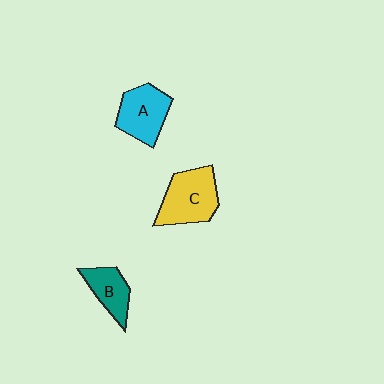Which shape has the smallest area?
Shape B (teal).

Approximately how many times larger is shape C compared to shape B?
Approximately 1.6 times.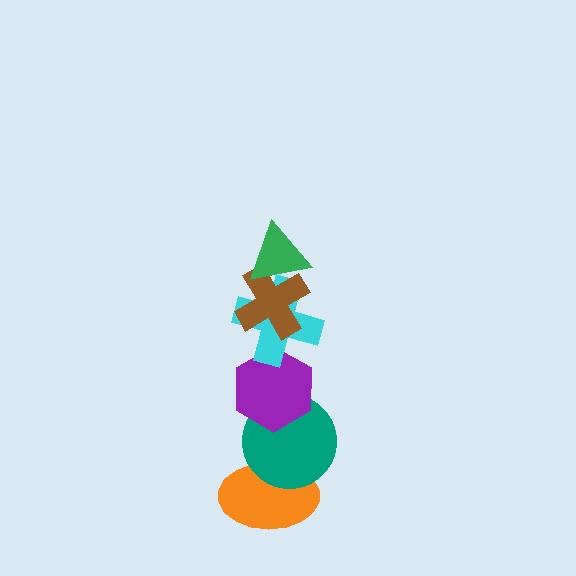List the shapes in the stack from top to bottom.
From top to bottom: the green triangle, the brown cross, the cyan cross, the purple hexagon, the teal circle, the orange ellipse.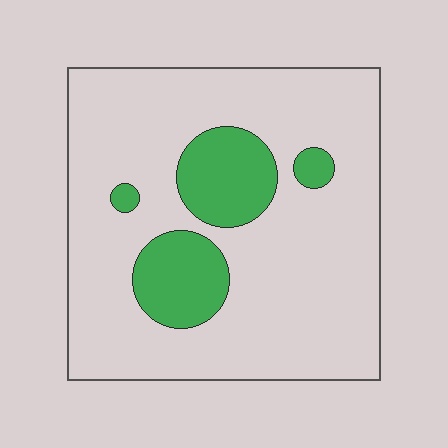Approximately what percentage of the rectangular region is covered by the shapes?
Approximately 20%.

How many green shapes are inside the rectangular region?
4.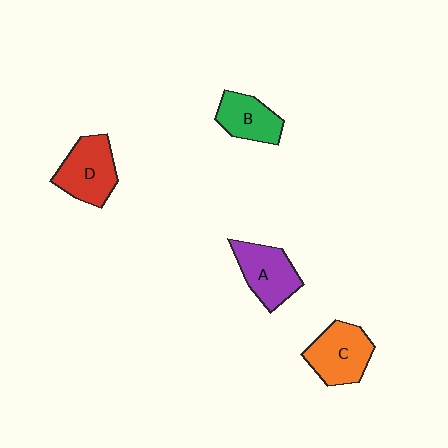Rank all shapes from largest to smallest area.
From largest to smallest: D (red), C (orange), A (purple), B (green).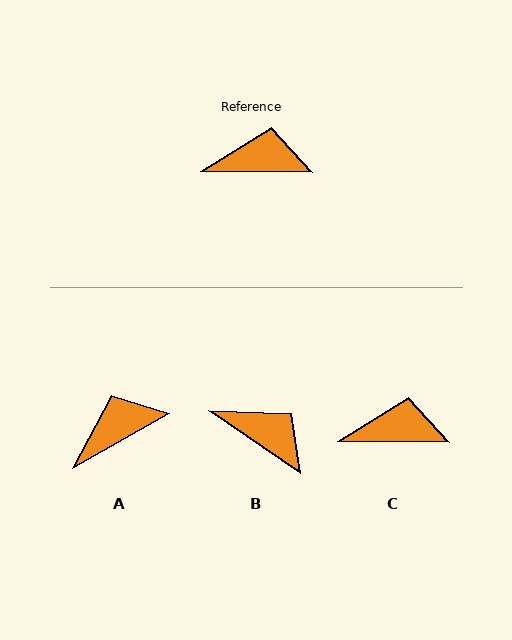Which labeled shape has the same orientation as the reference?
C.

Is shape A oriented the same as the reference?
No, it is off by about 31 degrees.